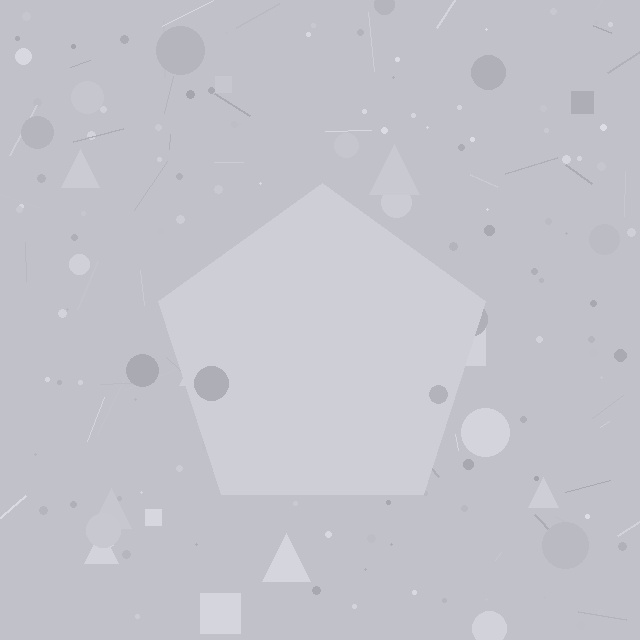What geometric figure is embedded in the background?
A pentagon is embedded in the background.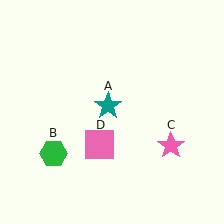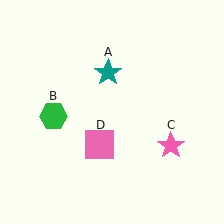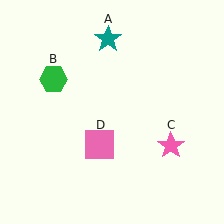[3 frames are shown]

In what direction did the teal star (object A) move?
The teal star (object A) moved up.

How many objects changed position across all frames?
2 objects changed position: teal star (object A), green hexagon (object B).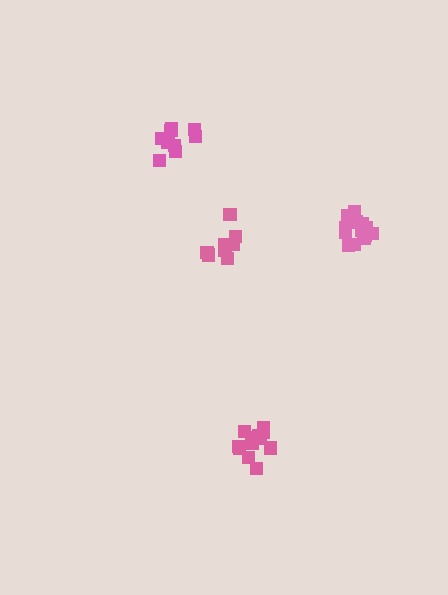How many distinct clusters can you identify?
There are 4 distinct clusters.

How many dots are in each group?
Group 1: 12 dots, Group 2: 14 dots, Group 3: 9 dots, Group 4: 9 dots (44 total).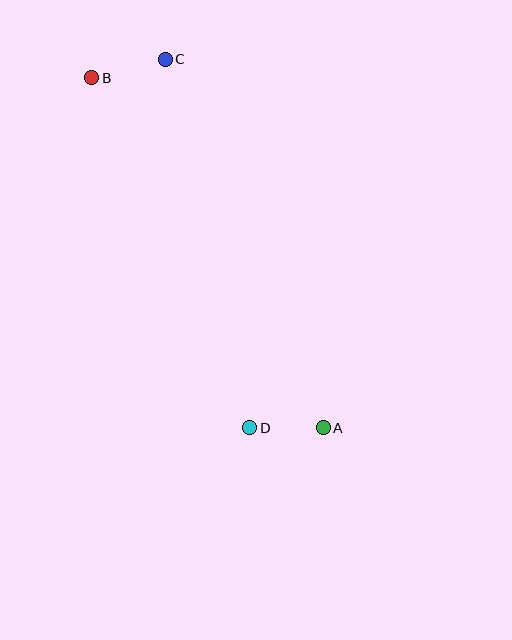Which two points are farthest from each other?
Points A and B are farthest from each other.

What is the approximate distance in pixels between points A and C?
The distance between A and C is approximately 401 pixels.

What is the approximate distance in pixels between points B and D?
The distance between B and D is approximately 384 pixels.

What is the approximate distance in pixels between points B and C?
The distance between B and C is approximately 75 pixels.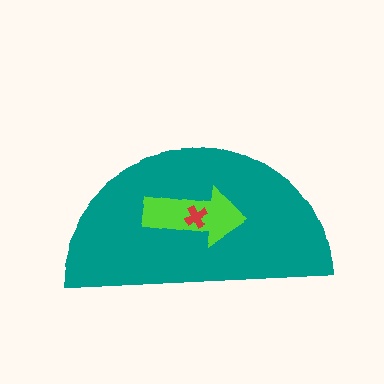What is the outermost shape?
The teal semicircle.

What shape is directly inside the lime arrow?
The red cross.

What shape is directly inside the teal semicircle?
The lime arrow.